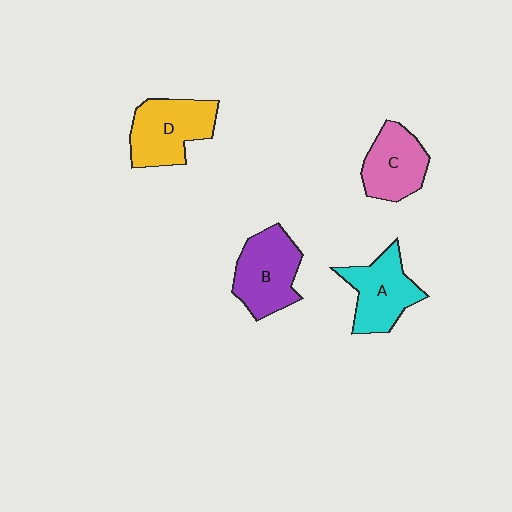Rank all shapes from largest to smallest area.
From largest to smallest: D (yellow), B (purple), A (cyan), C (pink).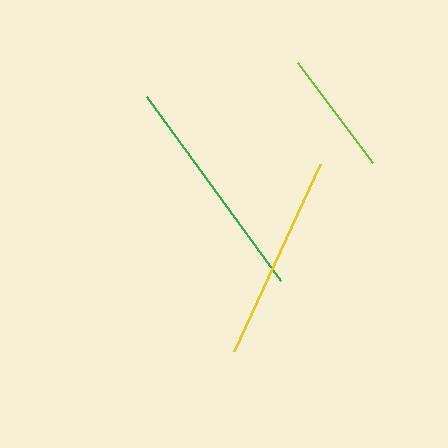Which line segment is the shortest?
The lime line is the shortest at approximately 125 pixels.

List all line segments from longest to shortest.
From longest to shortest: green, yellow, lime.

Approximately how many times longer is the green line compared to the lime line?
The green line is approximately 1.8 times the length of the lime line.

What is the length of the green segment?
The green segment is approximately 228 pixels long.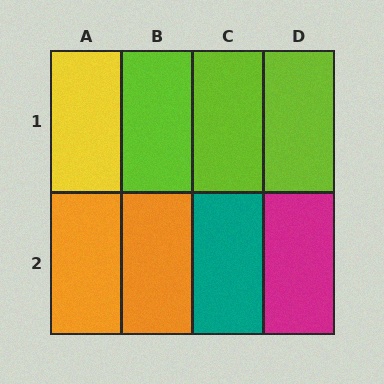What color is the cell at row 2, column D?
Magenta.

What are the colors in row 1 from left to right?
Yellow, lime, lime, lime.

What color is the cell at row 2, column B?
Orange.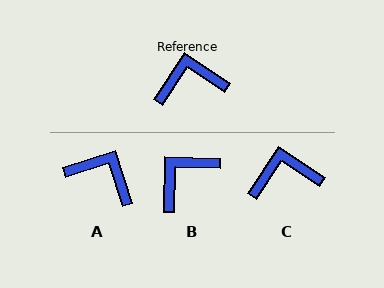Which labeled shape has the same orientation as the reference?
C.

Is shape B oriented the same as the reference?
No, it is off by about 32 degrees.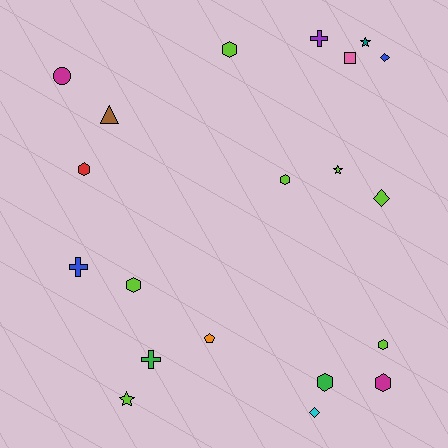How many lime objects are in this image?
There are 7 lime objects.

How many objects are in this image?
There are 20 objects.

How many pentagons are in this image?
There is 1 pentagon.